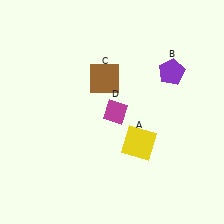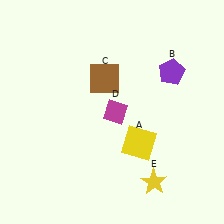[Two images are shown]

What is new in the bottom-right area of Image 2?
A yellow star (E) was added in the bottom-right area of Image 2.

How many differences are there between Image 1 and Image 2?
There is 1 difference between the two images.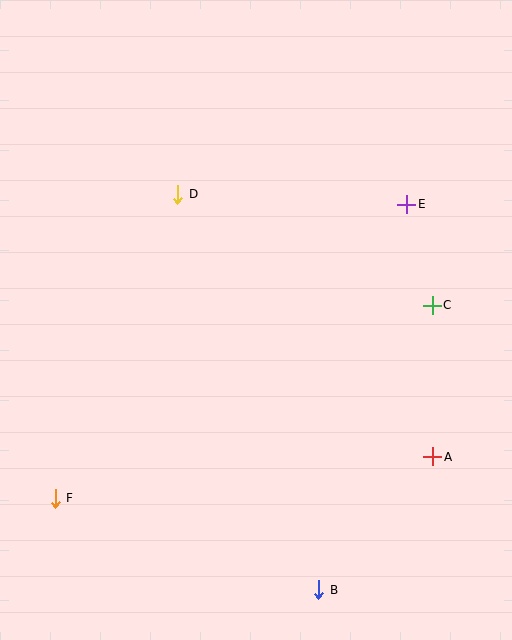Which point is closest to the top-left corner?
Point D is closest to the top-left corner.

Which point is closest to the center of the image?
Point D at (178, 194) is closest to the center.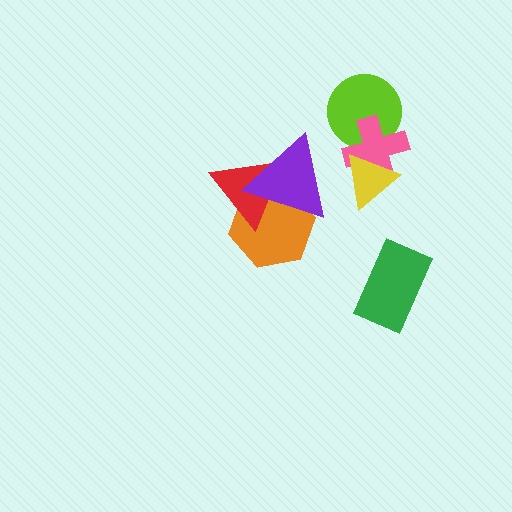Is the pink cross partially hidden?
Yes, it is partially covered by another shape.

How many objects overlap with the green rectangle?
0 objects overlap with the green rectangle.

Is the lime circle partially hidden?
Yes, it is partially covered by another shape.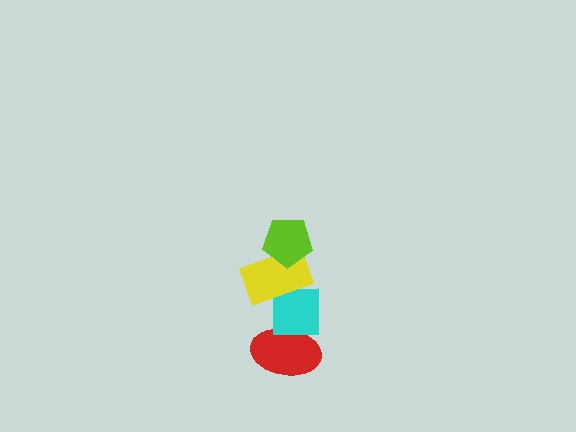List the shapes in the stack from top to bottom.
From top to bottom: the lime pentagon, the yellow rectangle, the cyan square, the red ellipse.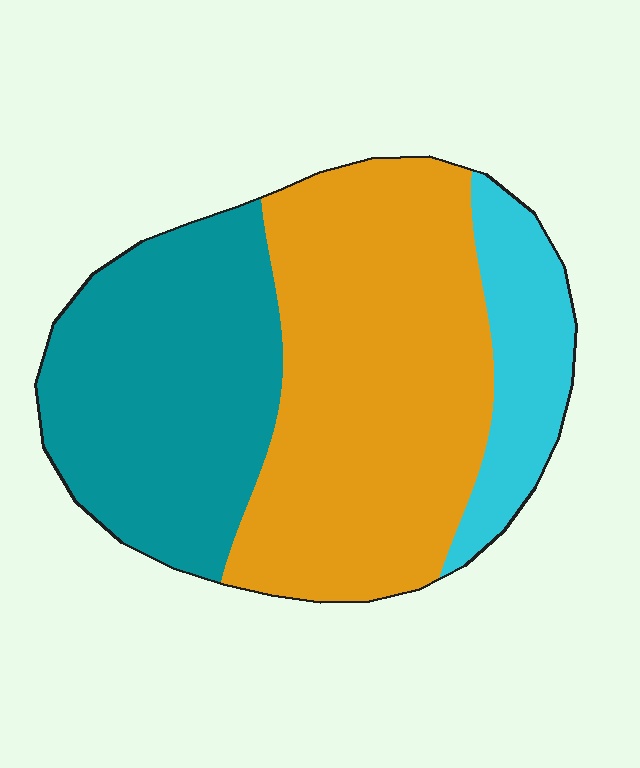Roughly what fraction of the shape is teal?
Teal covers 36% of the shape.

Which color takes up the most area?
Orange, at roughly 50%.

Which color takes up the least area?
Cyan, at roughly 15%.